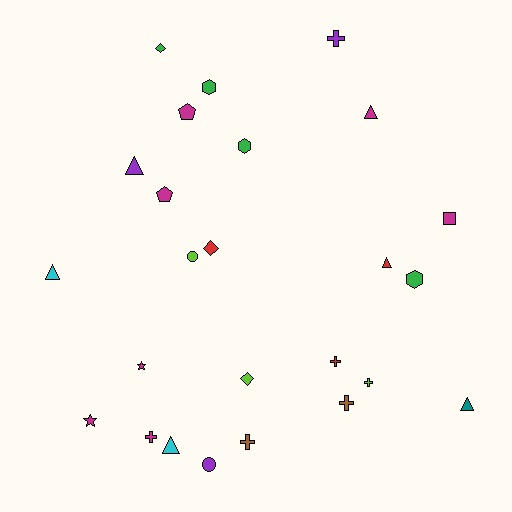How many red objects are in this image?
There are 3 red objects.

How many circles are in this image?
There are 2 circles.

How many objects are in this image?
There are 25 objects.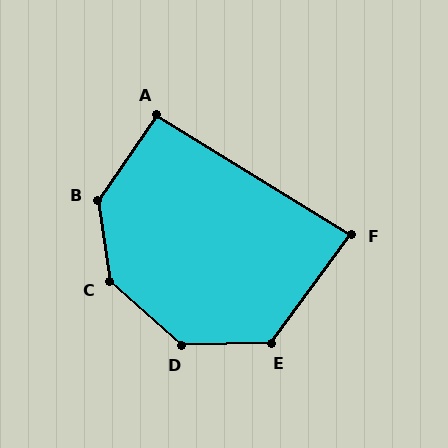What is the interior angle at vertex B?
Approximately 138 degrees (obtuse).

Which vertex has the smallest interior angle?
F, at approximately 85 degrees.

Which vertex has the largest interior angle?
C, at approximately 139 degrees.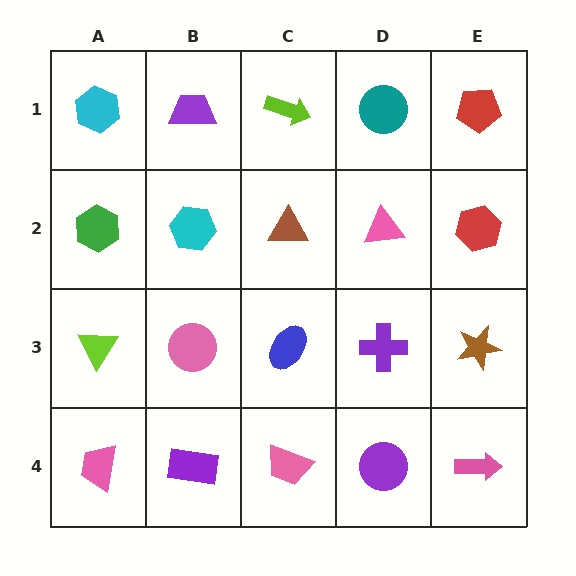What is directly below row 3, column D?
A purple circle.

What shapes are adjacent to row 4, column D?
A purple cross (row 3, column D), a pink trapezoid (row 4, column C), a pink arrow (row 4, column E).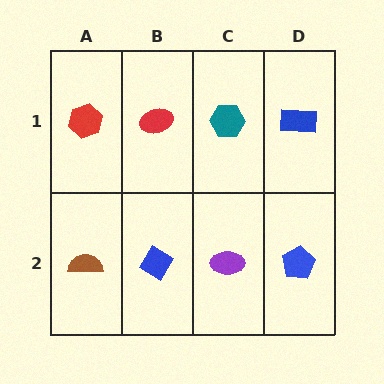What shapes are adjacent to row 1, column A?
A brown semicircle (row 2, column A), a red ellipse (row 1, column B).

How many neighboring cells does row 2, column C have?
3.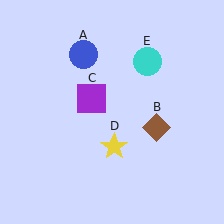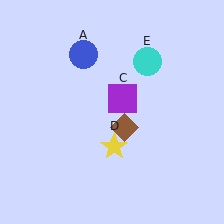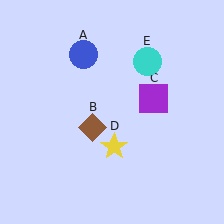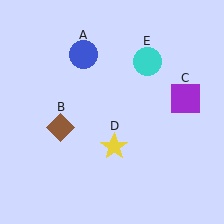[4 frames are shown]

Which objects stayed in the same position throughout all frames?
Blue circle (object A) and yellow star (object D) and cyan circle (object E) remained stationary.